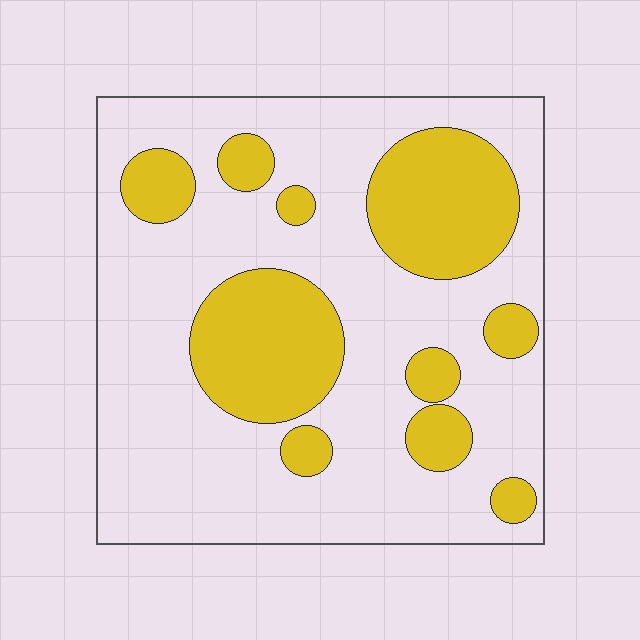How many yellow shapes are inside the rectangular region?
10.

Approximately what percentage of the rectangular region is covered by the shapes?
Approximately 30%.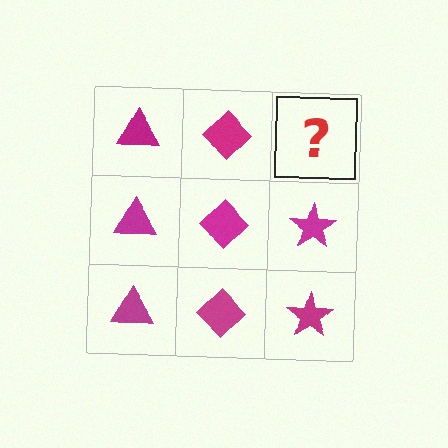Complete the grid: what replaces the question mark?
The question mark should be replaced with a magenta star.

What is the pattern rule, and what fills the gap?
The rule is that each column has a consistent shape. The gap should be filled with a magenta star.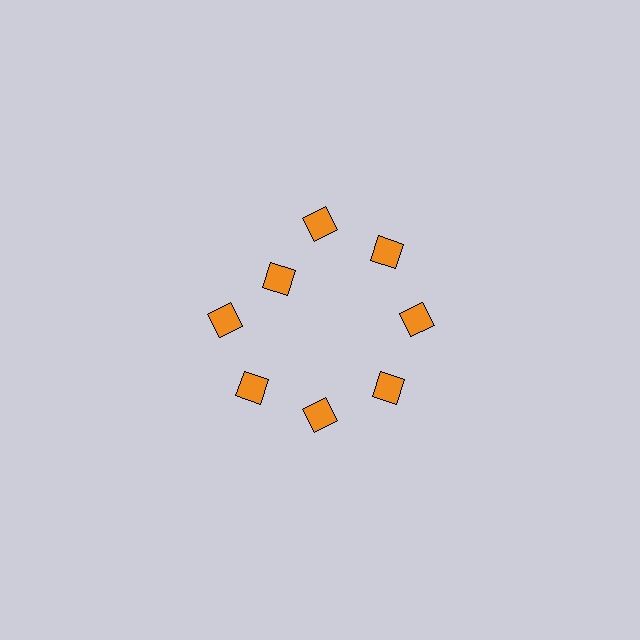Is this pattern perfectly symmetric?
No. The 8 orange diamonds are arranged in a ring, but one element near the 10 o'clock position is pulled inward toward the center, breaking the 8-fold rotational symmetry.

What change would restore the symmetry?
The symmetry would be restored by moving it outward, back onto the ring so that all 8 diamonds sit at equal angles and equal distance from the center.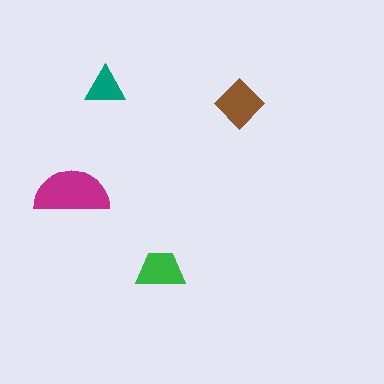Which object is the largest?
The magenta semicircle.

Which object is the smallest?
The teal triangle.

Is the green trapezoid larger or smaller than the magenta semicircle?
Smaller.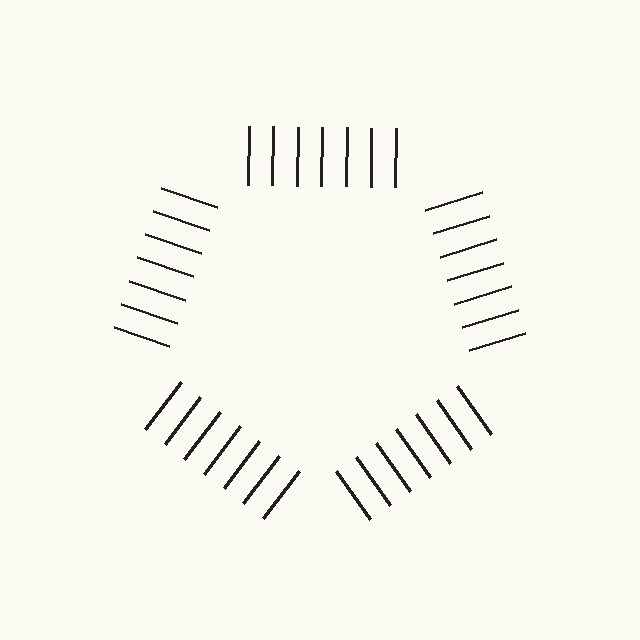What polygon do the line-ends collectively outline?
An illusory pentagon — the line segments terminate on its edges but no continuous stroke is drawn.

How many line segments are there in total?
35 — 7 along each of the 5 edges.